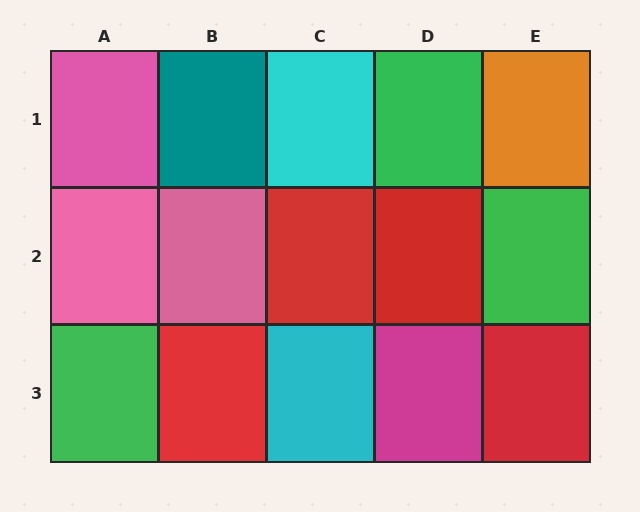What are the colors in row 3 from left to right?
Green, red, cyan, magenta, red.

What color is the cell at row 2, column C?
Red.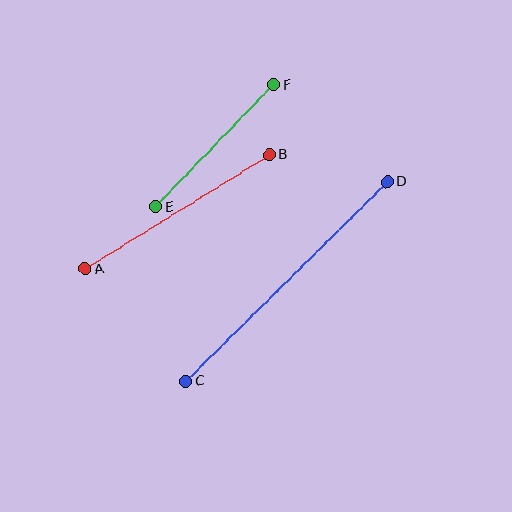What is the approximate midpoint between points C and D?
The midpoint is at approximately (286, 281) pixels.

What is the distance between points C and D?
The distance is approximately 284 pixels.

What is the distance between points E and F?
The distance is approximately 170 pixels.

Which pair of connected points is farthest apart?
Points C and D are farthest apart.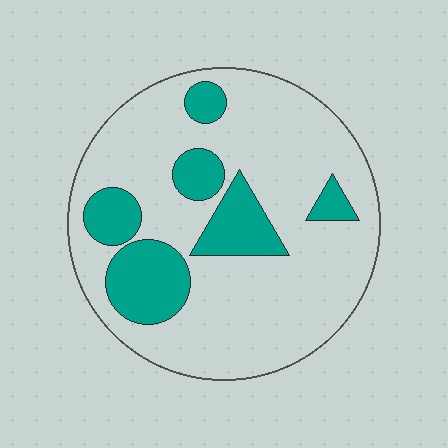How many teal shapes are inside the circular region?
6.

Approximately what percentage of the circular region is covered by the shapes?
Approximately 25%.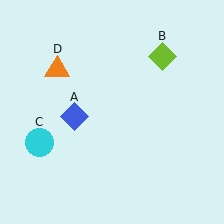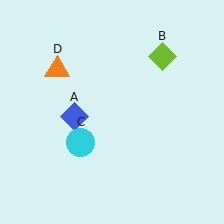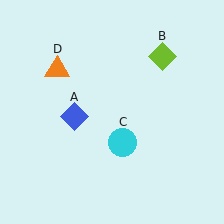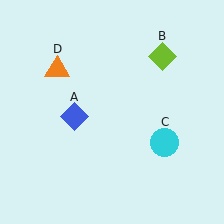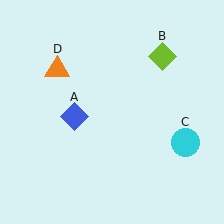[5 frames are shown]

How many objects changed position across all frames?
1 object changed position: cyan circle (object C).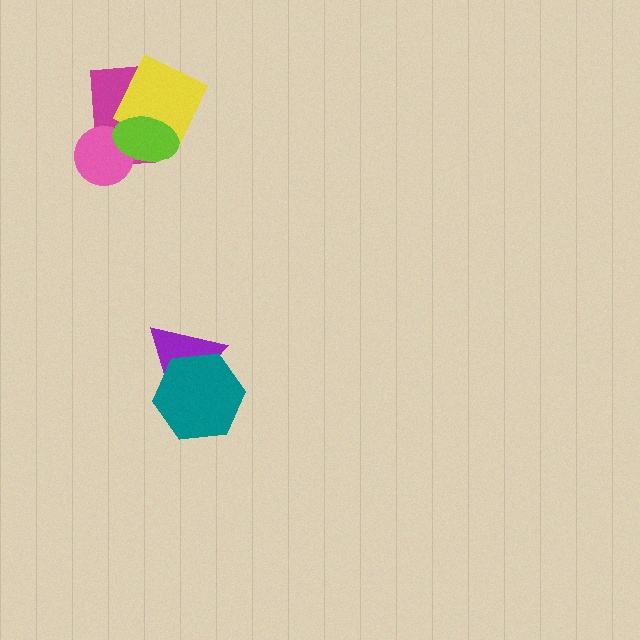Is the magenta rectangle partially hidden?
Yes, it is partially covered by another shape.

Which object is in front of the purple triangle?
The teal hexagon is in front of the purple triangle.